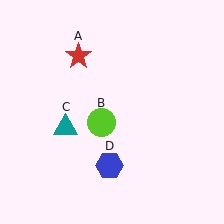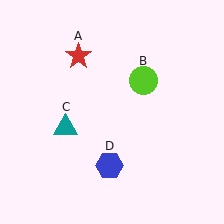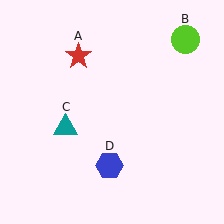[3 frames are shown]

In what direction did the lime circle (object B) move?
The lime circle (object B) moved up and to the right.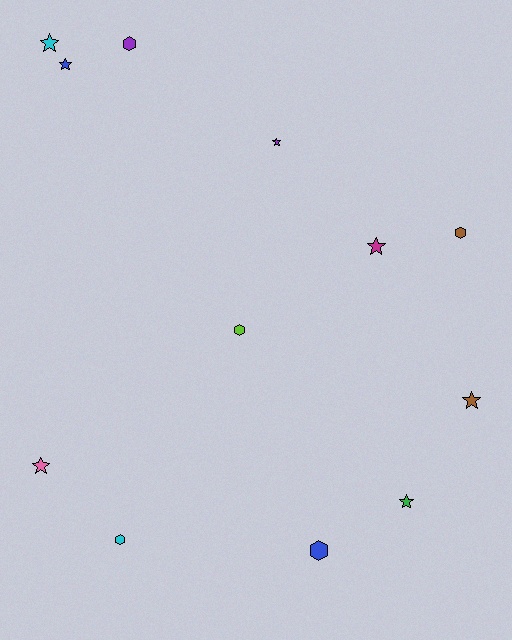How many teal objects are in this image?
There are no teal objects.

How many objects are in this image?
There are 12 objects.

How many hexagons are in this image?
There are 5 hexagons.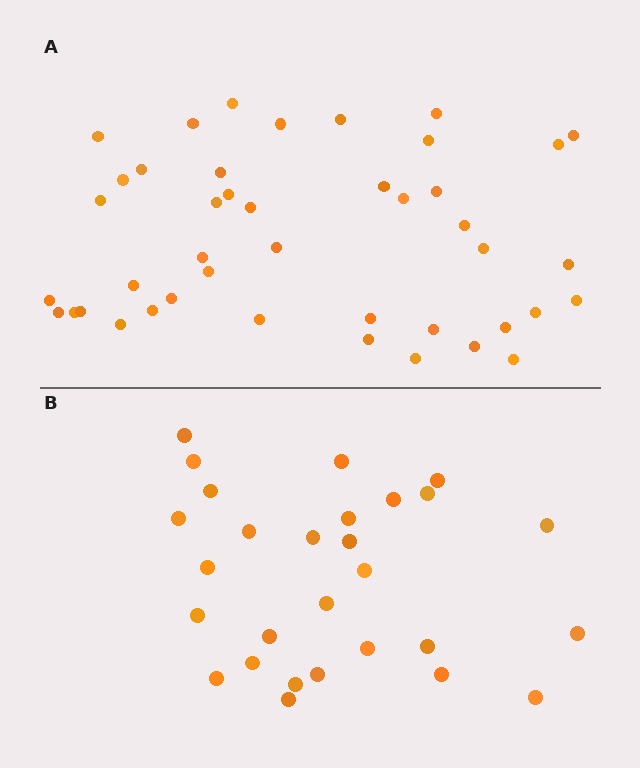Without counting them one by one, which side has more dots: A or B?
Region A (the top region) has more dots.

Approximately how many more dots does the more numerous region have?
Region A has approximately 15 more dots than region B.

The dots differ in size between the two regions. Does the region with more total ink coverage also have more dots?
No. Region B has more total ink coverage because its dots are larger, but region A actually contains more individual dots. Total area can be misleading — the number of items is what matters here.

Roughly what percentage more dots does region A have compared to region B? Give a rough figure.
About 55% more.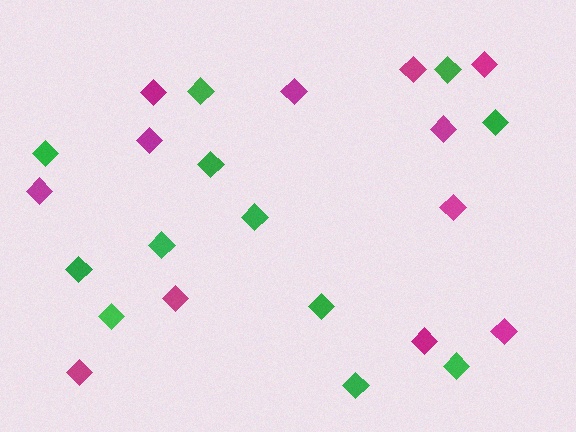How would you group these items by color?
There are 2 groups: one group of magenta diamonds (12) and one group of green diamonds (12).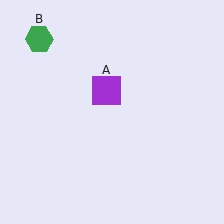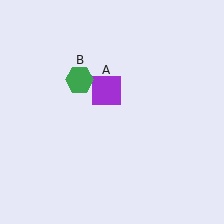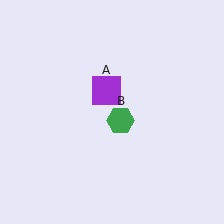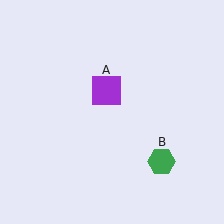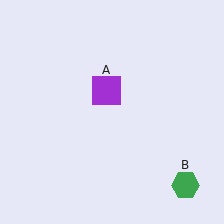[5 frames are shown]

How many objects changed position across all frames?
1 object changed position: green hexagon (object B).